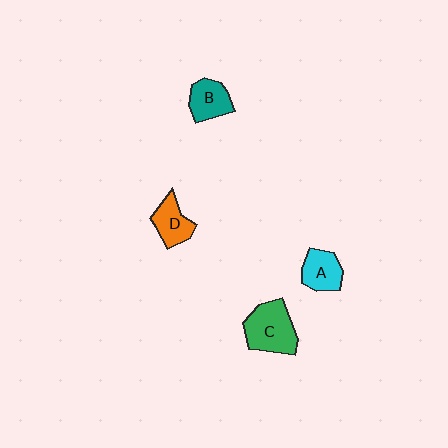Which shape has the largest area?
Shape C (green).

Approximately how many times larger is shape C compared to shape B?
Approximately 1.6 times.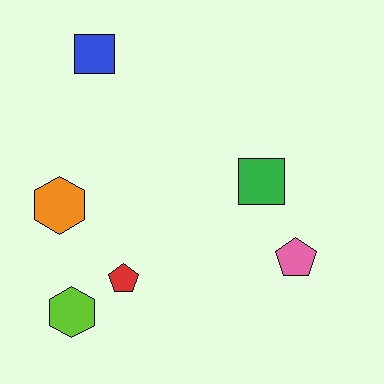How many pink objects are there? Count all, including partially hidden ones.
There is 1 pink object.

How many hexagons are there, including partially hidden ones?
There are 2 hexagons.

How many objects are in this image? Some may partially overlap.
There are 6 objects.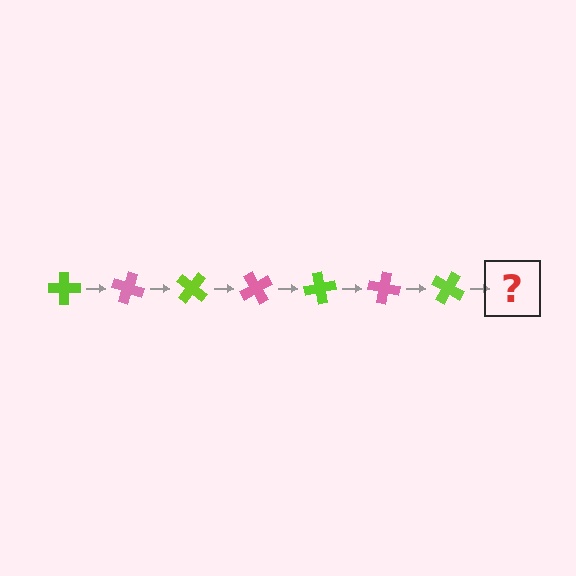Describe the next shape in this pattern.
It should be a pink cross, rotated 140 degrees from the start.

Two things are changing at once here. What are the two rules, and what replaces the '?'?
The two rules are that it rotates 20 degrees each step and the color cycles through lime and pink. The '?' should be a pink cross, rotated 140 degrees from the start.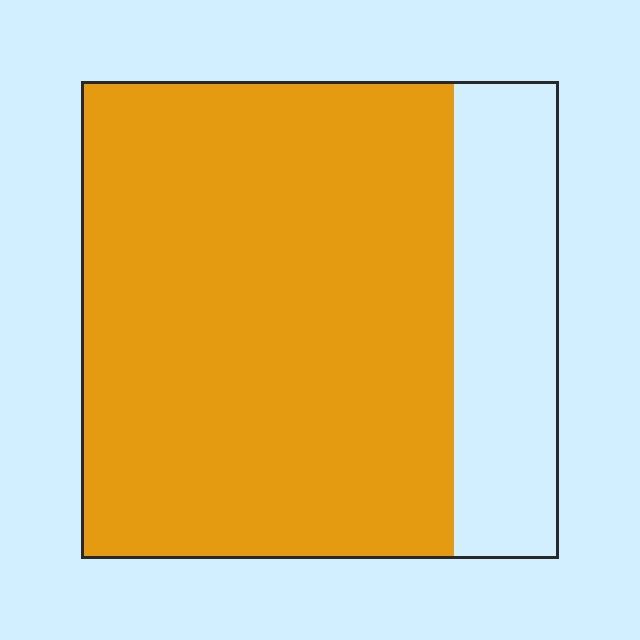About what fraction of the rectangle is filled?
About four fifths (4/5).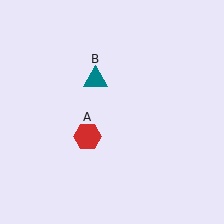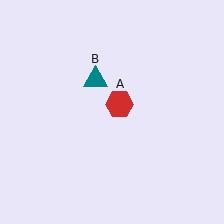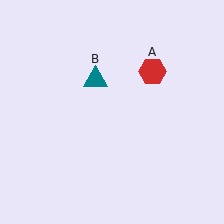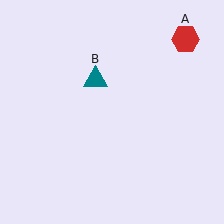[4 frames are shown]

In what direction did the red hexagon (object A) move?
The red hexagon (object A) moved up and to the right.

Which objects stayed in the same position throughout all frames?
Teal triangle (object B) remained stationary.